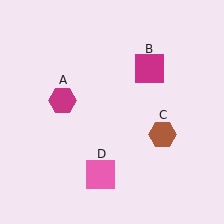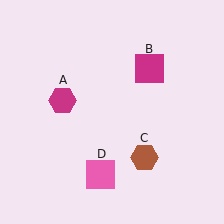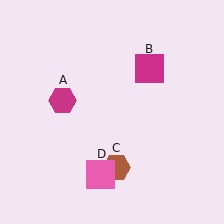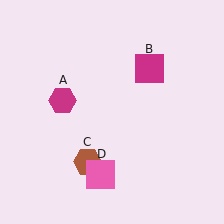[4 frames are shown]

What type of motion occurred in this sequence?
The brown hexagon (object C) rotated clockwise around the center of the scene.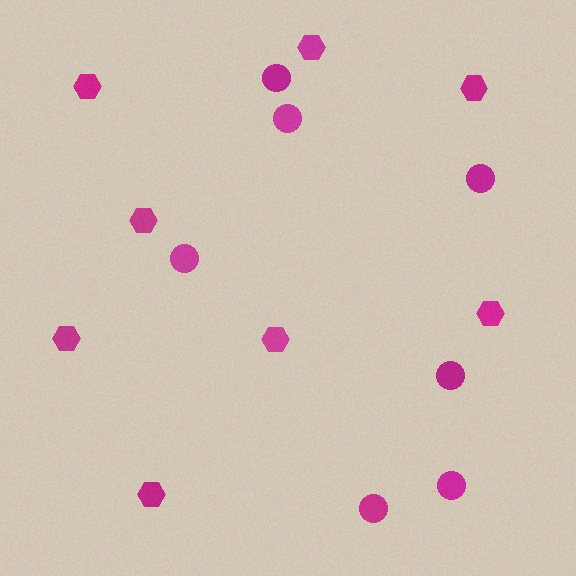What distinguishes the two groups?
There are 2 groups: one group of circles (7) and one group of hexagons (8).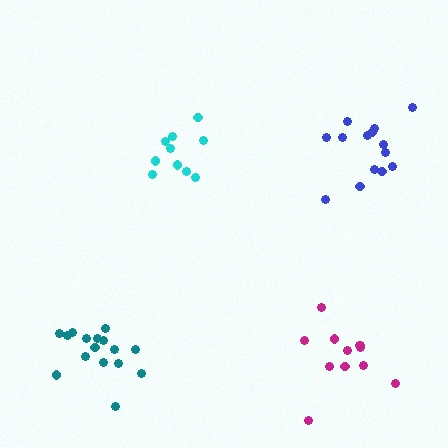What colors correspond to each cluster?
The clusters are colored: teal, cyan, blue, magenta.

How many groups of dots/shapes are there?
There are 4 groups.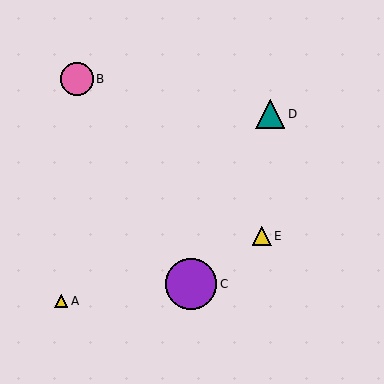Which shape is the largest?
The purple circle (labeled C) is the largest.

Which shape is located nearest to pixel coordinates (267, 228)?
The yellow triangle (labeled E) at (262, 236) is nearest to that location.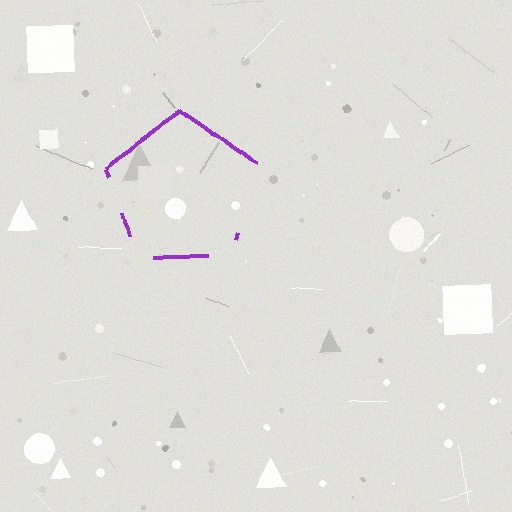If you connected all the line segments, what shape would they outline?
They would outline a pentagon.